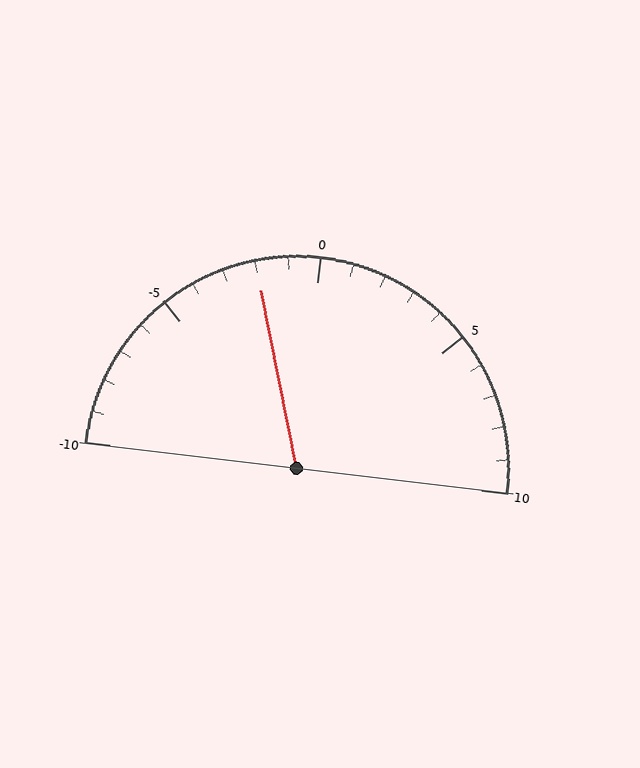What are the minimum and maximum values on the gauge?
The gauge ranges from -10 to 10.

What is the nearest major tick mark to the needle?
The nearest major tick mark is 0.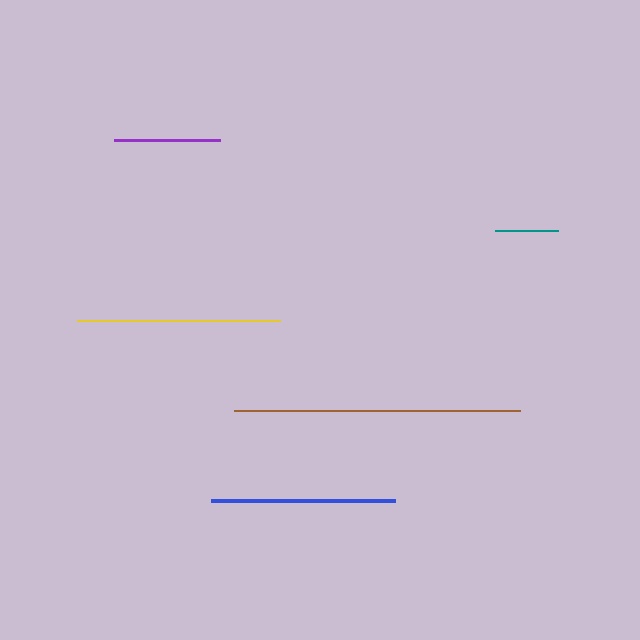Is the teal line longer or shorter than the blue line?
The blue line is longer than the teal line.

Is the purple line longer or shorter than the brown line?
The brown line is longer than the purple line.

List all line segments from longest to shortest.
From longest to shortest: brown, yellow, blue, purple, teal.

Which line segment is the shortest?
The teal line is the shortest at approximately 63 pixels.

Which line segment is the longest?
The brown line is the longest at approximately 286 pixels.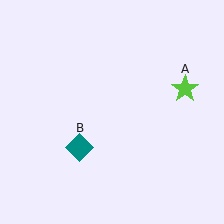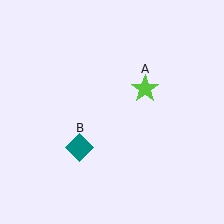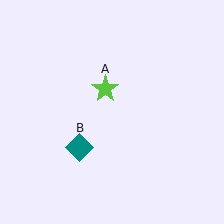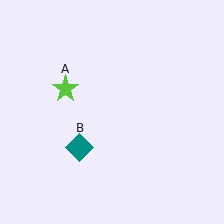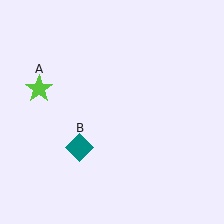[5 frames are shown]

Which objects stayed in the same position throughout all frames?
Teal diamond (object B) remained stationary.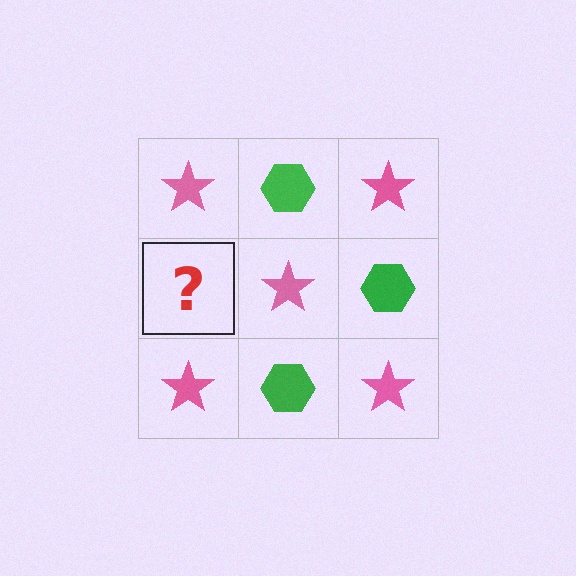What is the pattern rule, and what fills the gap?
The rule is that it alternates pink star and green hexagon in a checkerboard pattern. The gap should be filled with a green hexagon.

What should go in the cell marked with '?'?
The missing cell should contain a green hexagon.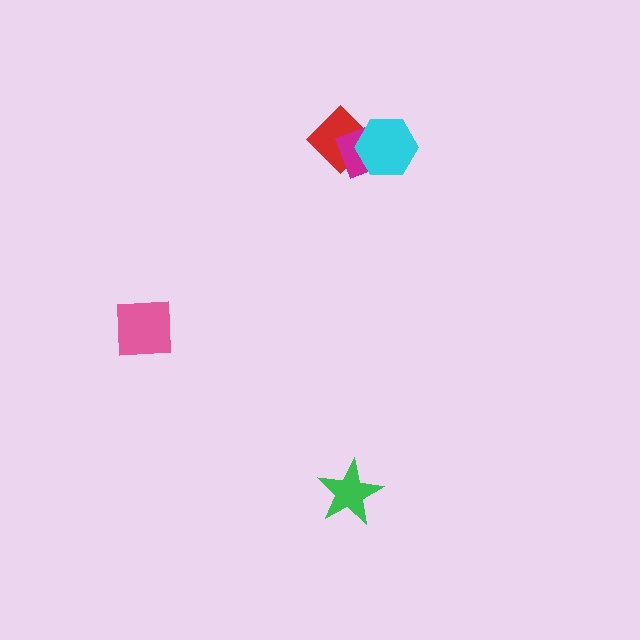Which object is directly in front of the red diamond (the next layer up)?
The magenta diamond is directly in front of the red diamond.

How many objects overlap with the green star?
0 objects overlap with the green star.